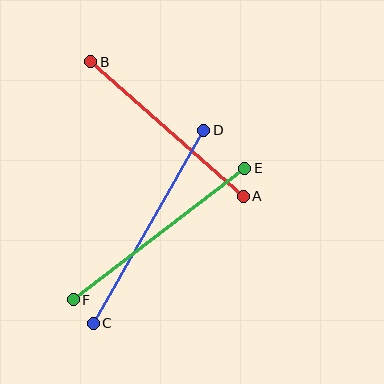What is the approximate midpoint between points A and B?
The midpoint is at approximately (167, 129) pixels.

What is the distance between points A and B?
The distance is approximately 204 pixels.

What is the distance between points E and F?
The distance is approximately 216 pixels.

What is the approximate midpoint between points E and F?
The midpoint is at approximately (159, 234) pixels.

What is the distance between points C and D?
The distance is approximately 222 pixels.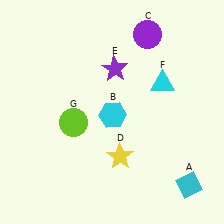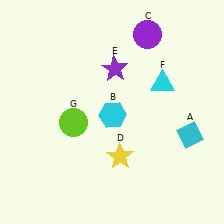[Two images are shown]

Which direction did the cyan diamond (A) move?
The cyan diamond (A) moved up.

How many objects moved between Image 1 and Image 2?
1 object moved between the two images.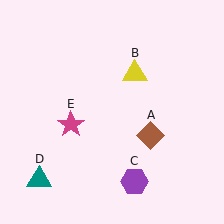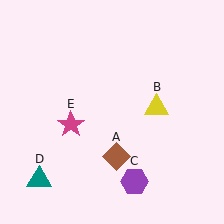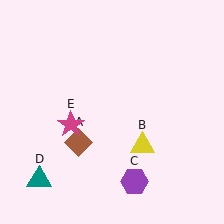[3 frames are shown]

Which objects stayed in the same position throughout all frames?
Purple hexagon (object C) and teal triangle (object D) and magenta star (object E) remained stationary.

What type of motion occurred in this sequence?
The brown diamond (object A), yellow triangle (object B) rotated clockwise around the center of the scene.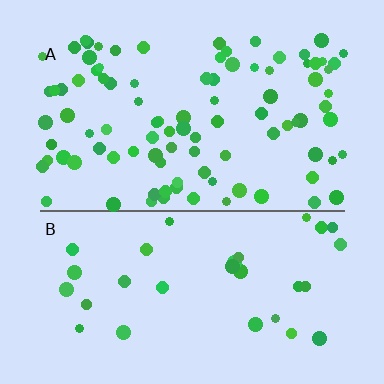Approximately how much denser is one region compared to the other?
Approximately 3.0× — region A over region B.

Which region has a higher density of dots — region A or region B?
A (the top).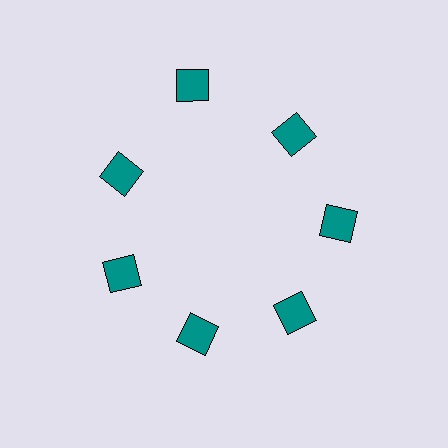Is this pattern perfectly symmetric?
No. The 7 teal squares are arranged in a ring, but one element near the 12 o'clock position is pushed outward from the center, breaking the 7-fold rotational symmetry.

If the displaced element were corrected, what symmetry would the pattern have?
It would have 7-fold rotational symmetry — the pattern would map onto itself every 51 degrees.